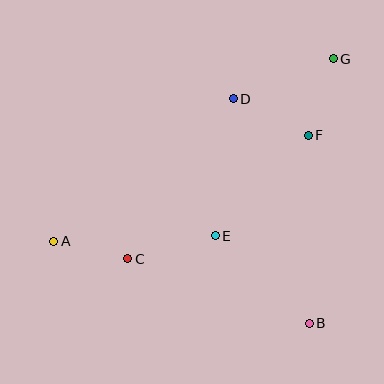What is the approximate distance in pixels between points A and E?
The distance between A and E is approximately 162 pixels.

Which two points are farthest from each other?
Points A and G are farthest from each other.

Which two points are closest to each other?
Points A and C are closest to each other.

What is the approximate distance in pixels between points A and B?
The distance between A and B is approximately 268 pixels.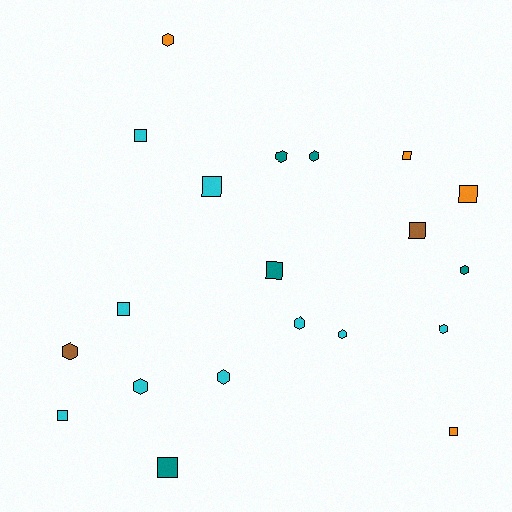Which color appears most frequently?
Cyan, with 9 objects.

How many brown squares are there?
There is 1 brown square.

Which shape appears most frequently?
Square, with 10 objects.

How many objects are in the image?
There are 20 objects.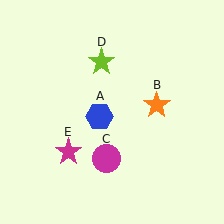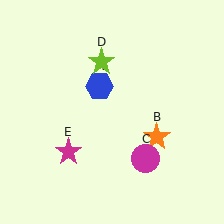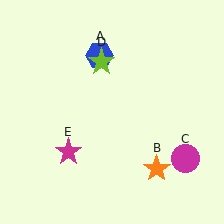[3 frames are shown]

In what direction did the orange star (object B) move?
The orange star (object B) moved down.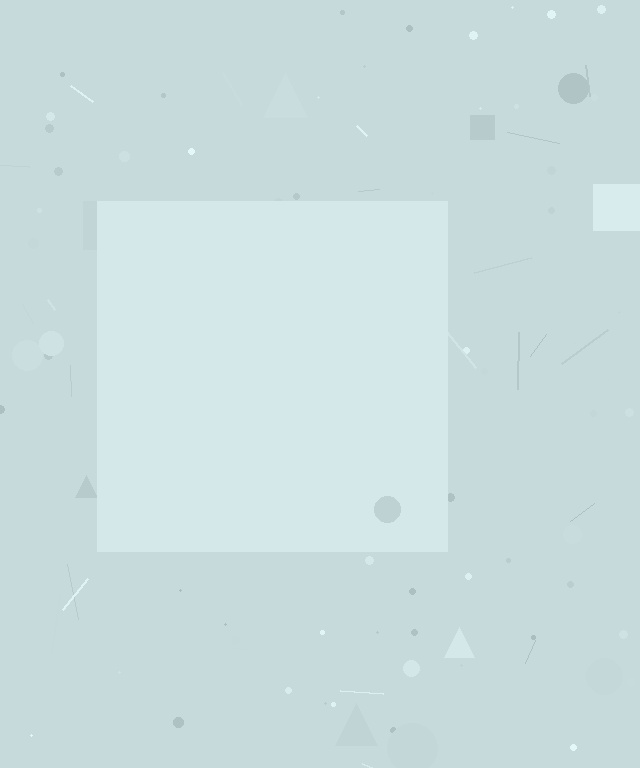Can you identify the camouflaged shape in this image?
The camouflaged shape is a square.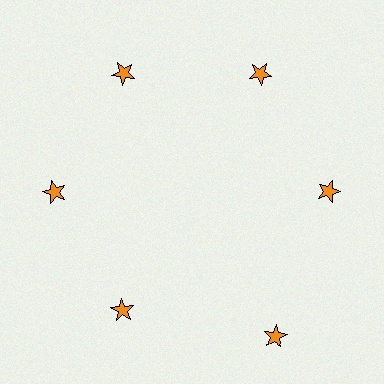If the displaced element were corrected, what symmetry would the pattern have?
It would have 6-fold rotational symmetry — the pattern would map onto itself every 60 degrees.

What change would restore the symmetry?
The symmetry would be restored by moving it inward, back onto the ring so that all 6 stars sit at equal angles and equal distance from the center.